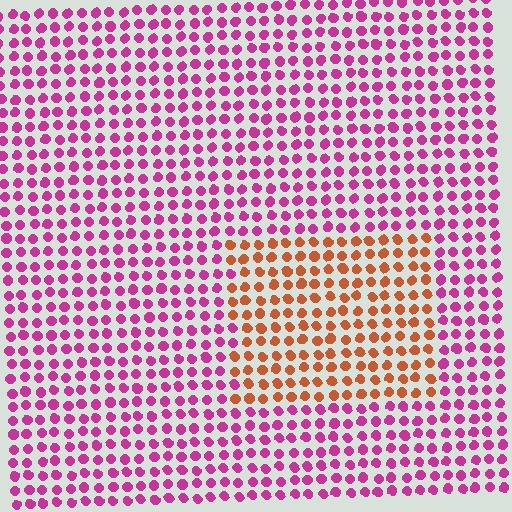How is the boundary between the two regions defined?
The boundary is defined purely by a slight shift in hue (about 58 degrees). Spacing, size, and orientation are identical on both sides.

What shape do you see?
I see a rectangle.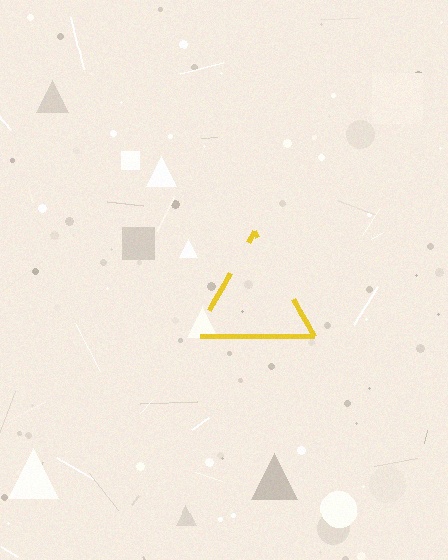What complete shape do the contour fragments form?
The contour fragments form a triangle.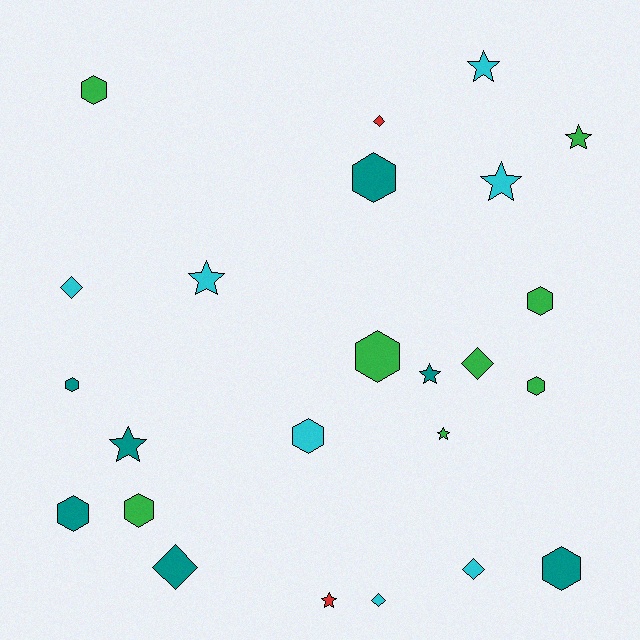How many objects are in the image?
There are 24 objects.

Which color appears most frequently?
Green, with 8 objects.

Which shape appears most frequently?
Hexagon, with 10 objects.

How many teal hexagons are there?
There are 4 teal hexagons.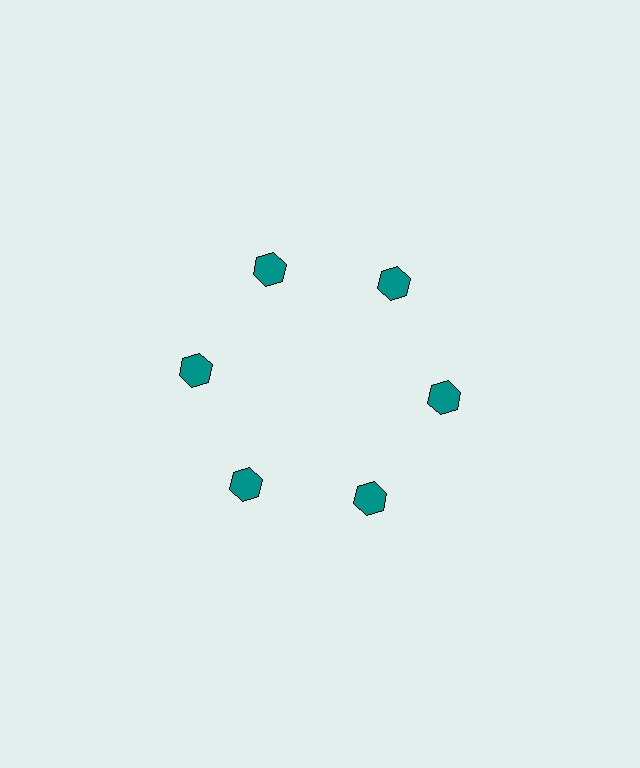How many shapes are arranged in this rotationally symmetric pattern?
There are 6 shapes, arranged in 6 groups of 1.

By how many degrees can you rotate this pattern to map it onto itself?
The pattern maps onto itself every 60 degrees of rotation.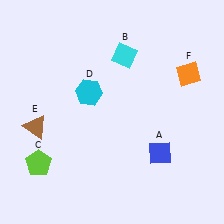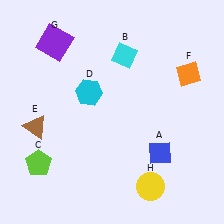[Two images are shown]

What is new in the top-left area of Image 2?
A purple square (G) was added in the top-left area of Image 2.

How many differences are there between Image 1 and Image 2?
There are 2 differences between the two images.